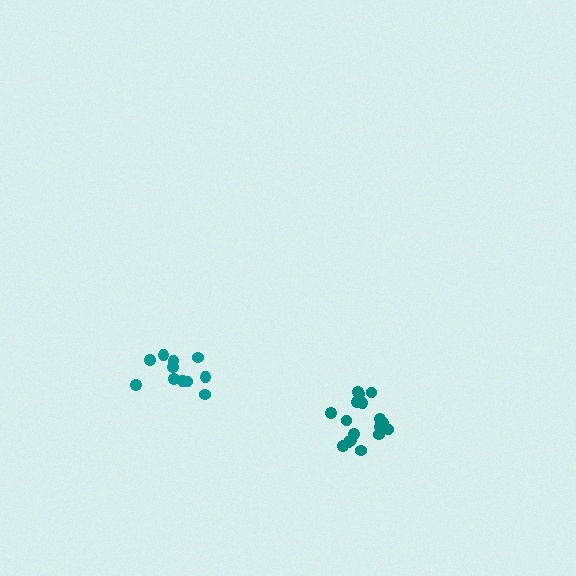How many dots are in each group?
Group 1: 17 dots, Group 2: 11 dots (28 total).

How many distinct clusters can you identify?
There are 2 distinct clusters.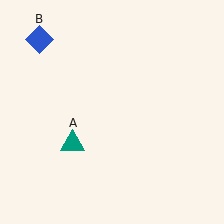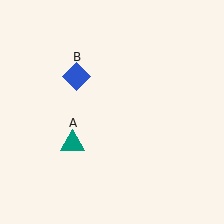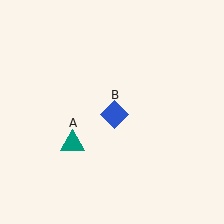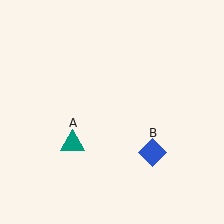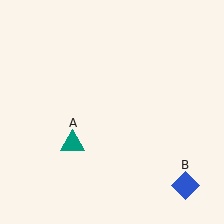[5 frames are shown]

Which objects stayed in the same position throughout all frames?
Teal triangle (object A) remained stationary.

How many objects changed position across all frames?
1 object changed position: blue diamond (object B).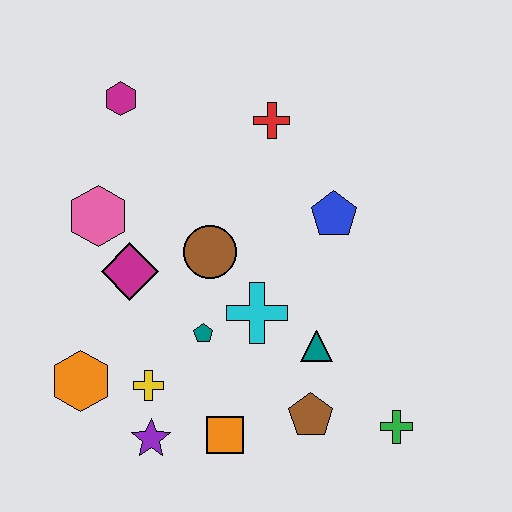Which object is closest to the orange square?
The purple star is closest to the orange square.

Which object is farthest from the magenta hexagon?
The green cross is farthest from the magenta hexagon.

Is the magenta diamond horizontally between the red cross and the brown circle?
No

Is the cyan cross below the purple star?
No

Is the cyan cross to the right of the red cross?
No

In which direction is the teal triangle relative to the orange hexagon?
The teal triangle is to the right of the orange hexagon.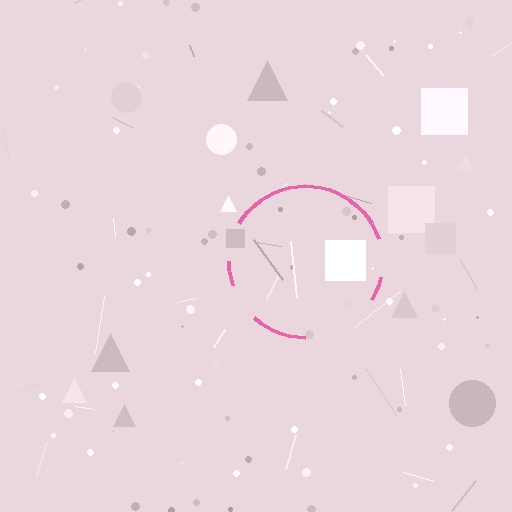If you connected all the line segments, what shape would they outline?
They would outline a circle.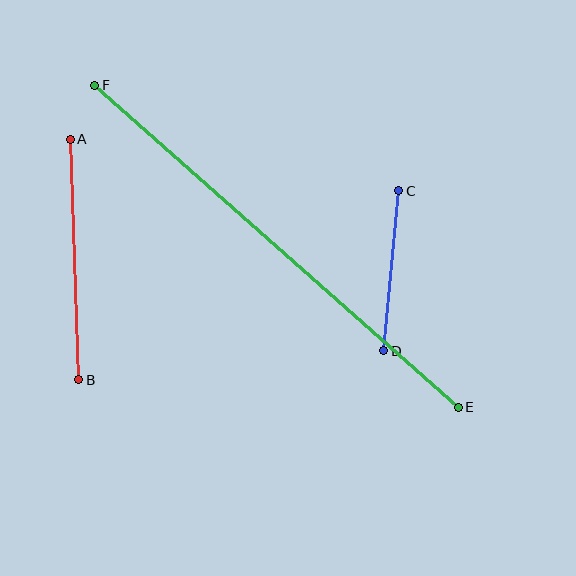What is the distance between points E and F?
The distance is approximately 486 pixels.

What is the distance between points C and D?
The distance is approximately 160 pixels.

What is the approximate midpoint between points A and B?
The midpoint is at approximately (75, 260) pixels.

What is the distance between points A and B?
The distance is approximately 240 pixels.